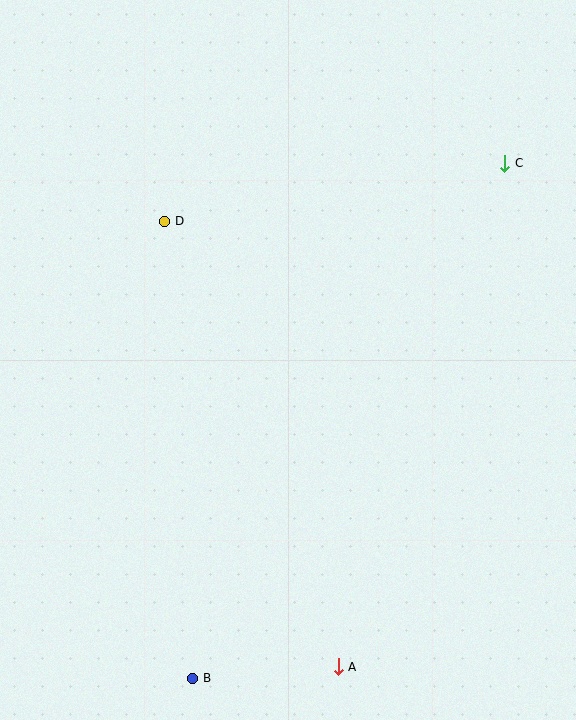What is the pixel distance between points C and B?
The distance between C and B is 602 pixels.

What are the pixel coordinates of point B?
Point B is at (193, 678).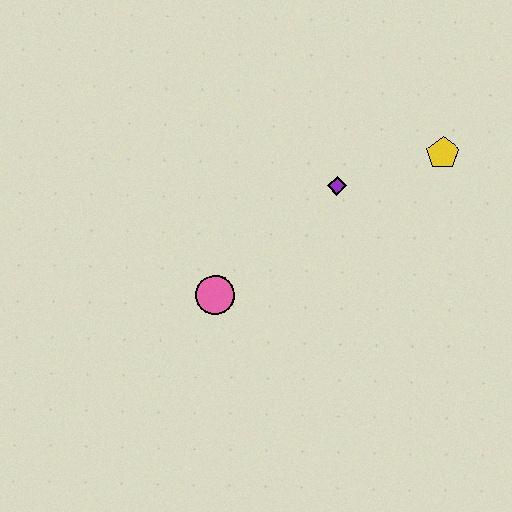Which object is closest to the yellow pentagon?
The purple diamond is closest to the yellow pentagon.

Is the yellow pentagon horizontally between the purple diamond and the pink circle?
No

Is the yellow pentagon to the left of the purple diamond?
No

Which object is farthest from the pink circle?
The yellow pentagon is farthest from the pink circle.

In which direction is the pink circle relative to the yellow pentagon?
The pink circle is to the left of the yellow pentagon.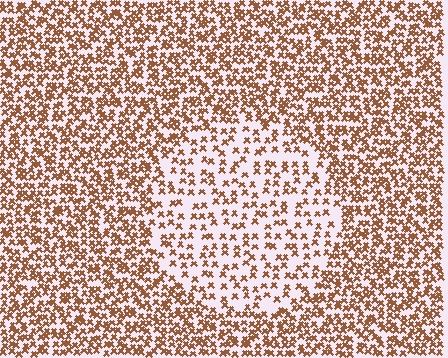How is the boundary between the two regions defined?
The boundary is defined by a change in element density (approximately 2.1x ratio). All elements are the same color, size, and shape.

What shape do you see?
I see a circle.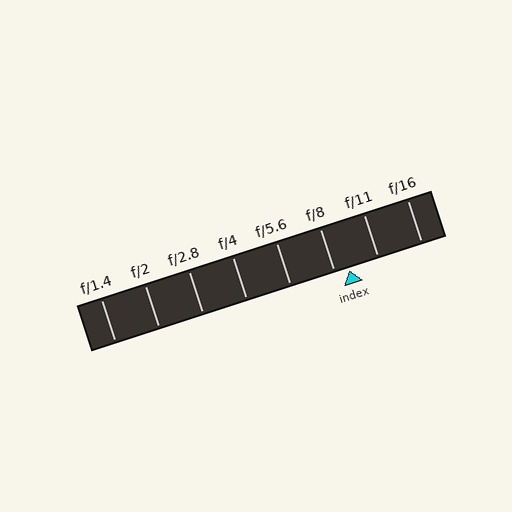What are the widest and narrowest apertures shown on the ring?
The widest aperture shown is f/1.4 and the narrowest is f/16.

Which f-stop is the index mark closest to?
The index mark is closest to f/8.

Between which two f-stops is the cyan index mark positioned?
The index mark is between f/8 and f/11.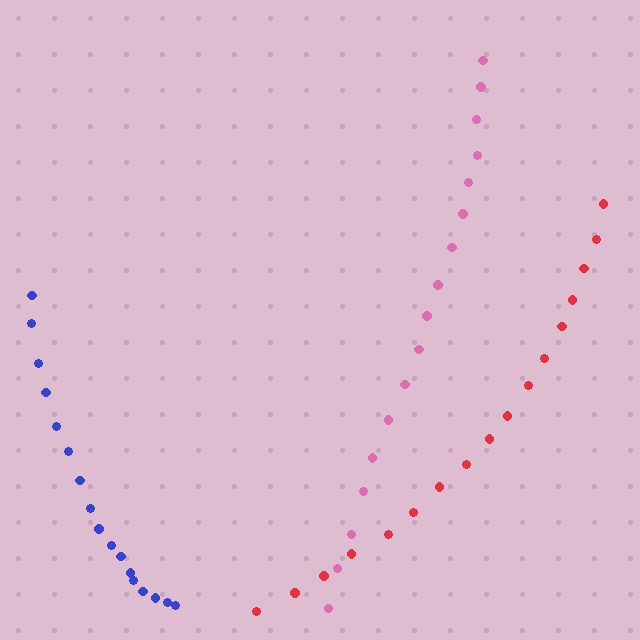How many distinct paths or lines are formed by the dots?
There are 3 distinct paths.